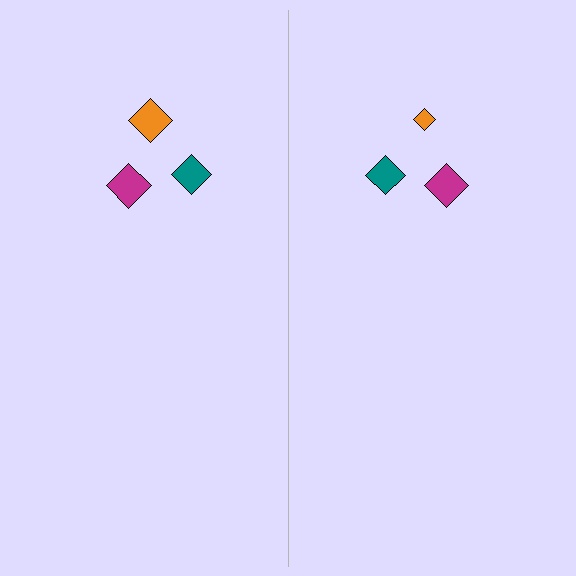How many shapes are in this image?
There are 6 shapes in this image.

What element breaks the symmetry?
The orange diamond on the right side has a different size than its mirror counterpart.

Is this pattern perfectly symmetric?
No, the pattern is not perfectly symmetric. The orange diamond on the right side has a different size than its mirror counterpart.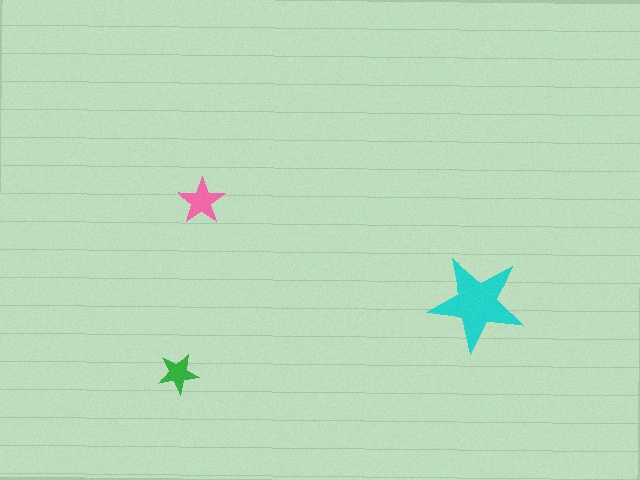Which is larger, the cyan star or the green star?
The cyan one.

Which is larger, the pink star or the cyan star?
The cyan one.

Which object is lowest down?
The green star is bottommost.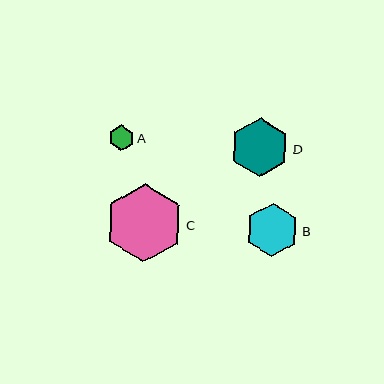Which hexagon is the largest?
Hexagon C is the largest with a size of approximately 78 pixels.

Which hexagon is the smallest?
Hexagon A is the smallest with a size of approximately 26 pixels.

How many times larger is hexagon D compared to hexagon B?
Hexagon D is approximately 1.1 times the size of hexagon B.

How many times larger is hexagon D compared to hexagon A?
Hexagon D is approximately 2.3 times the size of hexagon A.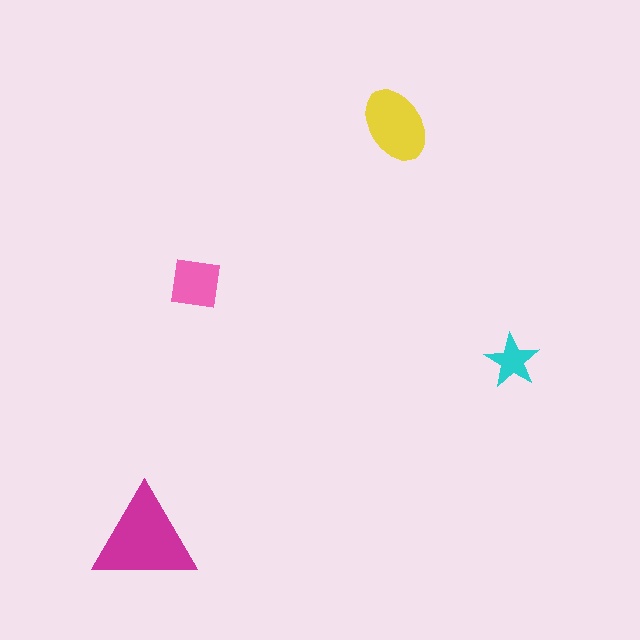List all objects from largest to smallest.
The magenta triangle, the yellow ellipse, the pink square, the cyan star.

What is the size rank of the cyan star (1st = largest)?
4th.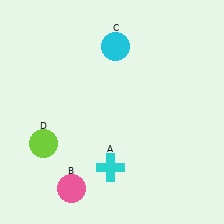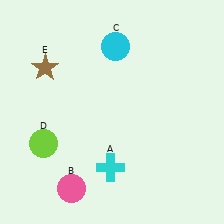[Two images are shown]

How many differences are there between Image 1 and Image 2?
There is 1 difference between the two images.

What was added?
A brown star (E) was added in Image 2.